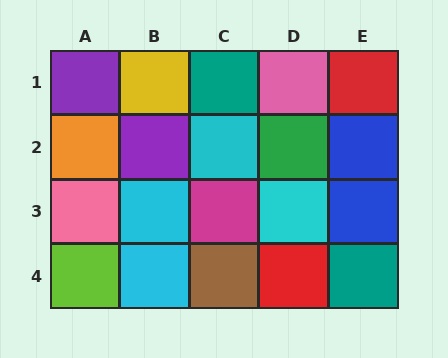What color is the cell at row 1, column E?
Red.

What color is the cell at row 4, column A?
Lime.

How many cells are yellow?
1 cell is yellow.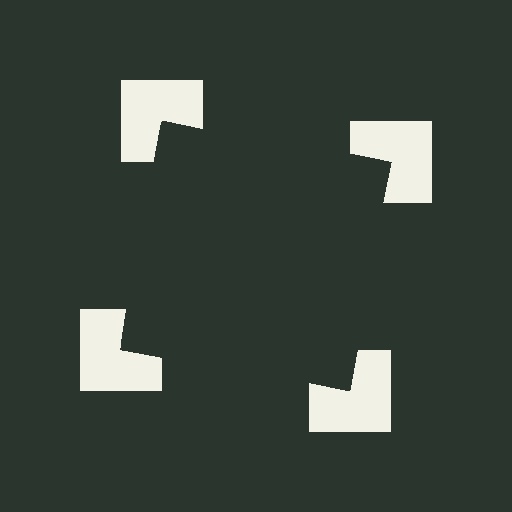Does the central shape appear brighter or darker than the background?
It typically appears slightly darker than the background, even though no actual brightness change is drawn.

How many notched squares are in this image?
There are 4 — one at each vertex of the illusory square.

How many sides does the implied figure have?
4 sides.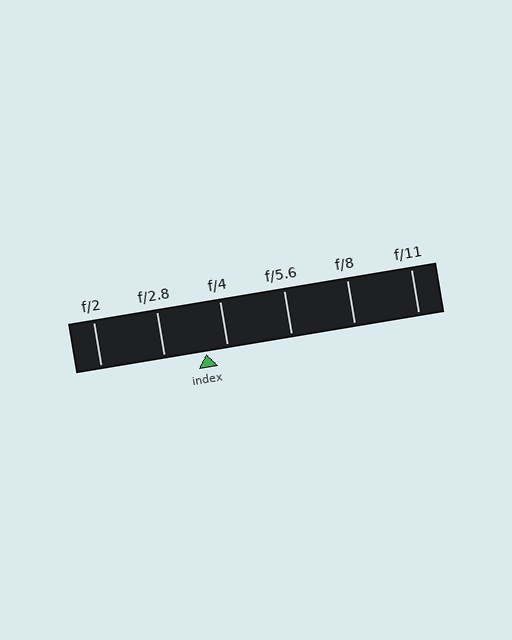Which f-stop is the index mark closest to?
The index mark is closest to f/4.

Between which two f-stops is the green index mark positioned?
The index mark is between f/2.8 and f/4.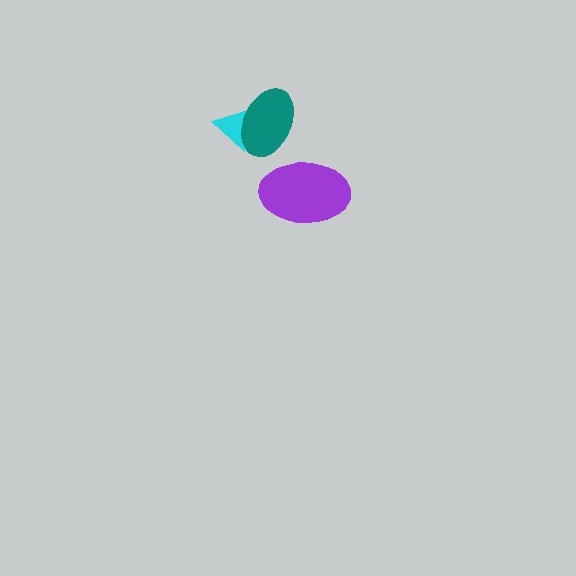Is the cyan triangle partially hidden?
Yes, it is partially covered by another shape.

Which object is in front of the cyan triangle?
The teal ellipse is in front of the cyan triangle.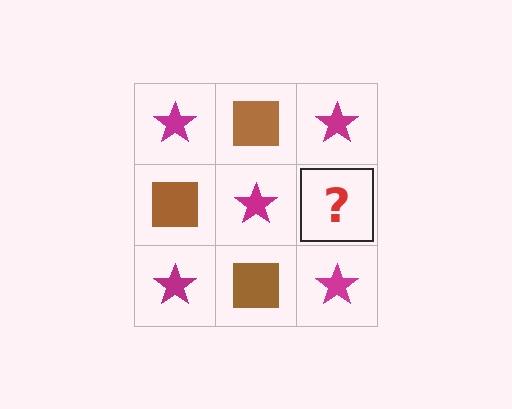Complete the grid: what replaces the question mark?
The question mark should be replaced with a brown square.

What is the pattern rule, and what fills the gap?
The rule is that it alternates magenta star and brown square in a checkerboard pattern. The gap should be filled with a brown square.